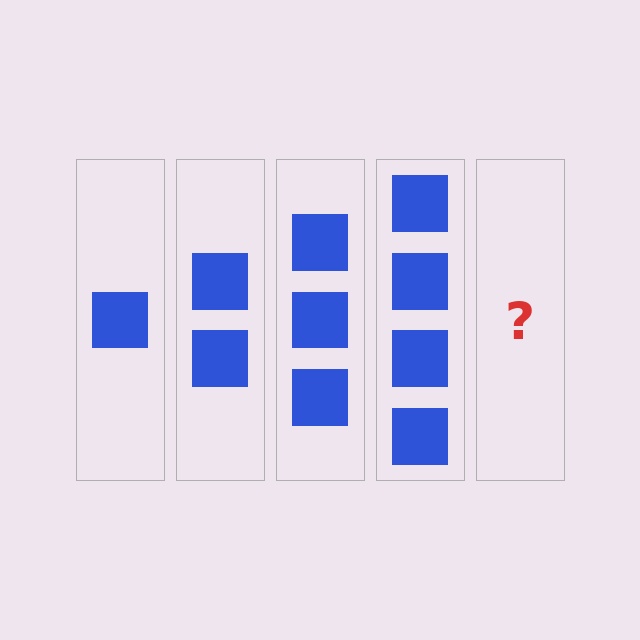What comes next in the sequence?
The next element should be 5 squares.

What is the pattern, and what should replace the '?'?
The pattern is that each step adds one more square. The '?' should be 5 squares.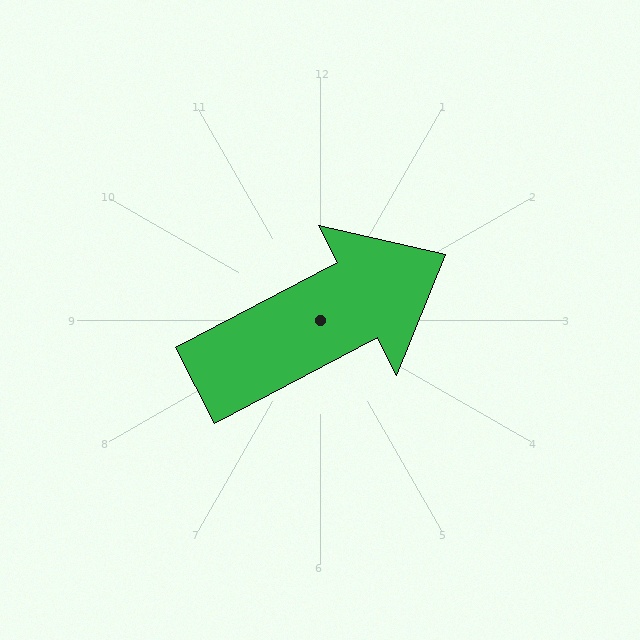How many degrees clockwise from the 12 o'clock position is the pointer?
Approximately 62 degrees.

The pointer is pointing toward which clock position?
Roughly 2 o'clock.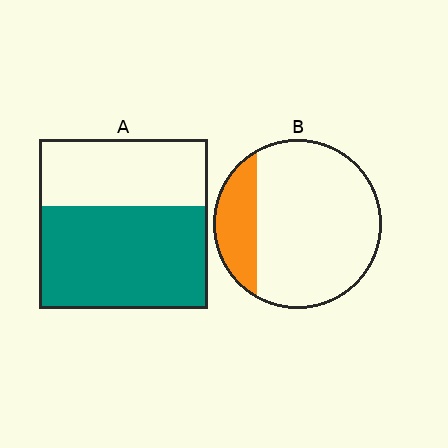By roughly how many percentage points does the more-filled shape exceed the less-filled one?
By roughly 40 percentage points (A over B).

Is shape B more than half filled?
No.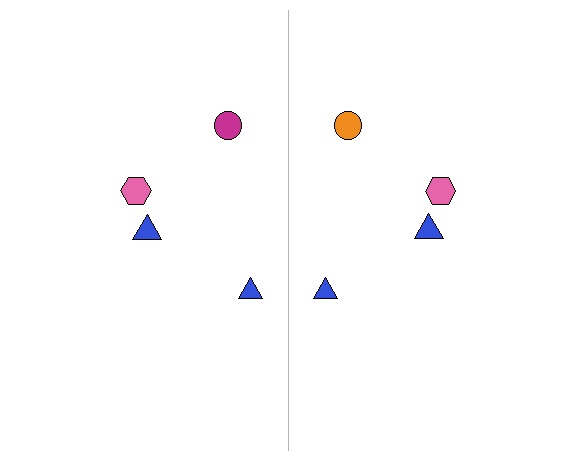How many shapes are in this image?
There are 8 shapes in this image.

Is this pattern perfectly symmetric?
No, the pattern is not perfectly symmetric. The orange circle on the right side breaks the symmetry — its mirror counterpart is magenta.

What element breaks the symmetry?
The orange circle on the right side breaks the symmetry — its mirror counterpart is magenta.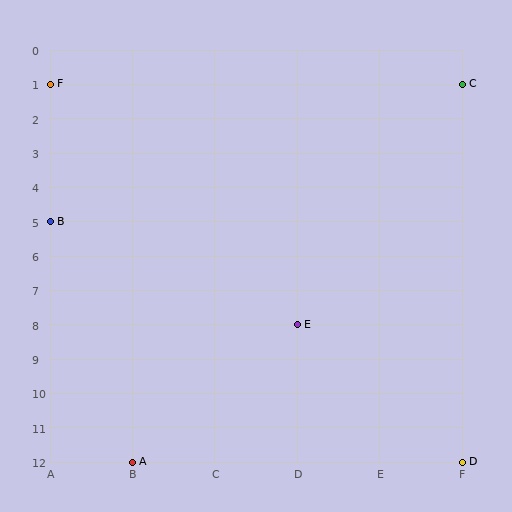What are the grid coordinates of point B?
Point B is at grid coordinates (A, 5).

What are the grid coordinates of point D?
Point D is at grid coordinates (F, 12).